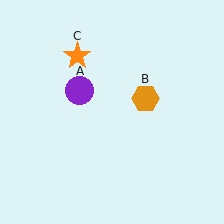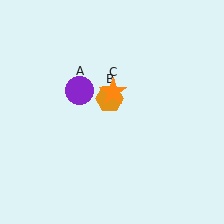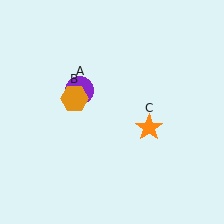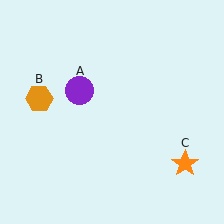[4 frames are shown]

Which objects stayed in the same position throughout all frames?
Purple circle (object A) remained stationary.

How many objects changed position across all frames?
2 objects changed position: orange hexagon (object B), orange star (object C).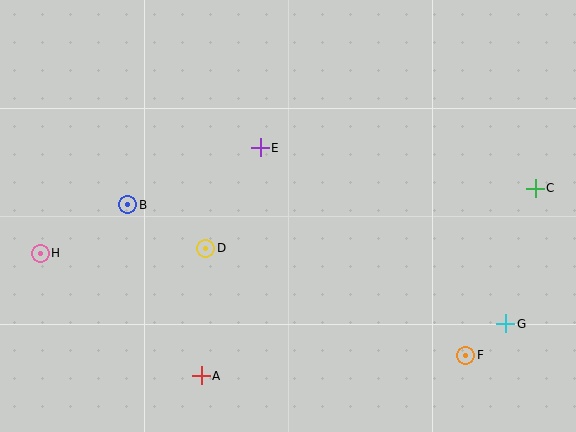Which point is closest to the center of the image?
Point E at (260, 148) is closest to the center.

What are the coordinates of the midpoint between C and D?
The midpoint between C and D is at (370, 218).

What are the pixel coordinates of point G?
Point G is at (506, 324).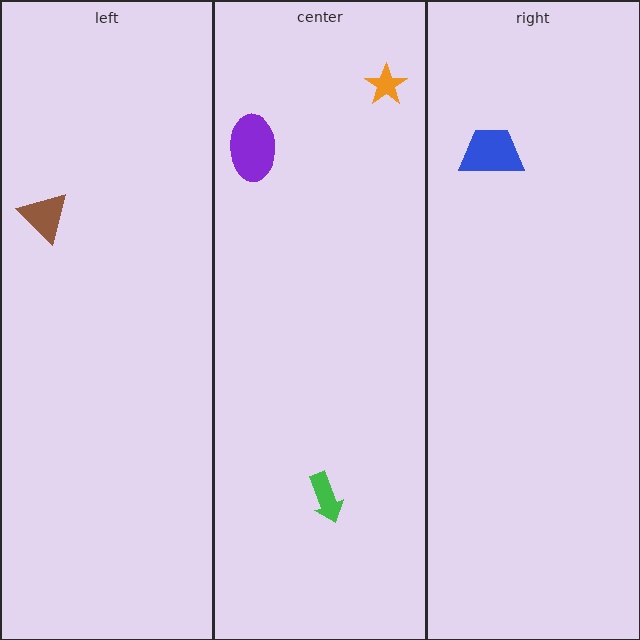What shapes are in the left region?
The brown triangle.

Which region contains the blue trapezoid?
The right region.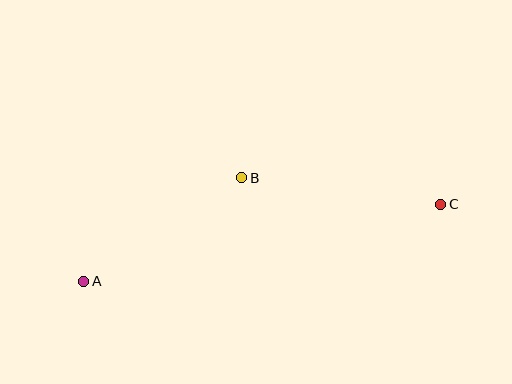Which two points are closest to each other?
Points A and B are closest to each other.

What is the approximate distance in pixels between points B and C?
The distance between B and C is approximately 201 pixels.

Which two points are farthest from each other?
Points A and C are farthest from each other.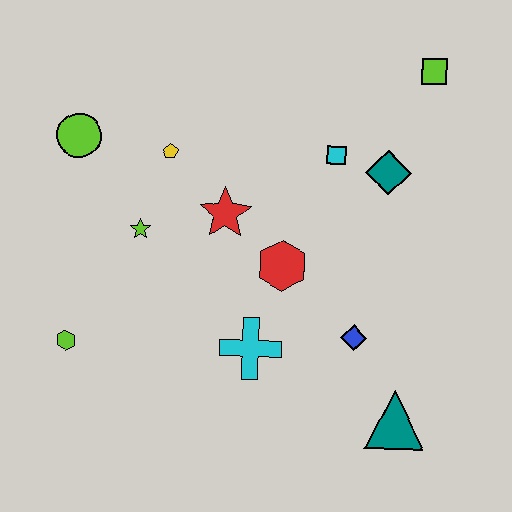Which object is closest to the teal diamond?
The cyan square is closest to the teal diamond.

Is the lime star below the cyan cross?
No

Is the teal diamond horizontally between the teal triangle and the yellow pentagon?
Yes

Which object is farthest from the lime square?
The lime hexagon is farthest from the lime square.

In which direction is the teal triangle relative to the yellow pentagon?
The teal triangle is below the yellow pentagon.